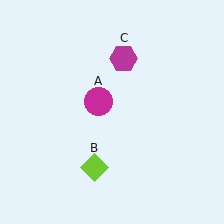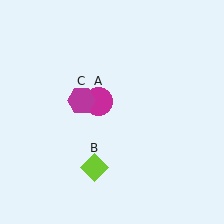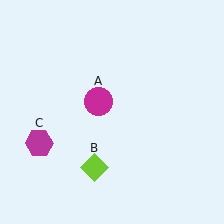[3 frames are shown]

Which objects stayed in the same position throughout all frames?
Magenta circle (object A) and lime diamond (object B) remained stationary.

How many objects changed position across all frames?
1 object changed position: magenta hexagon (object C).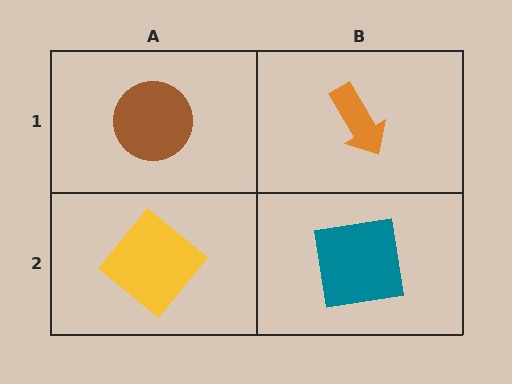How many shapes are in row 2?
2 shapes.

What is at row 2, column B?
A teal square.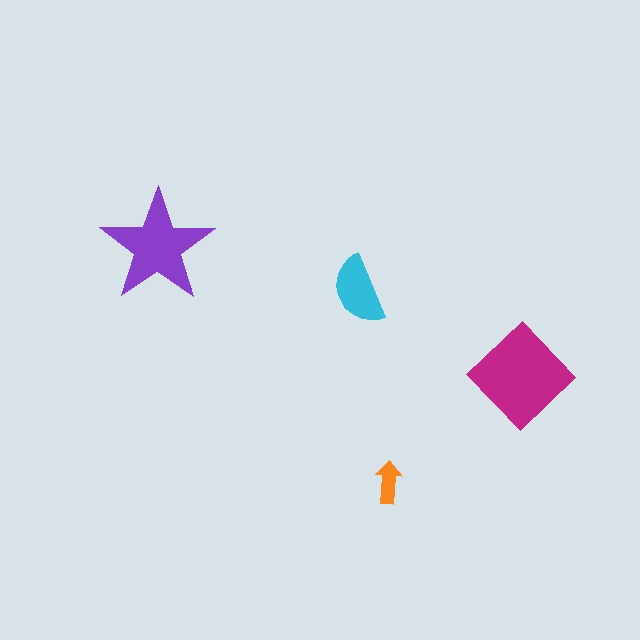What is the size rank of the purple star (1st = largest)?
2nd.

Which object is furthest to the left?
The purple star is leftmost.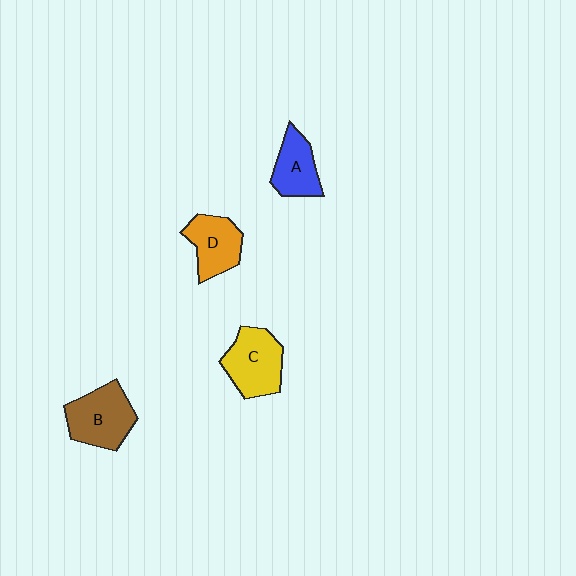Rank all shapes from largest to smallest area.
From largest to smallest: B (brown), C (yellow), D (orange), A (blue).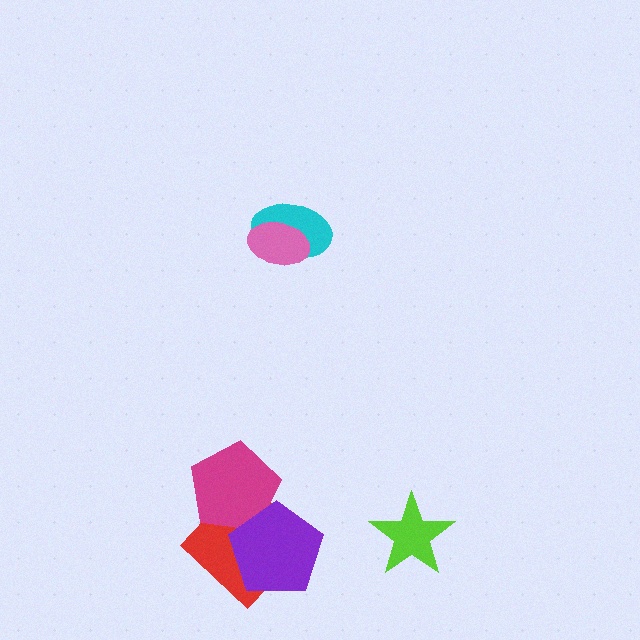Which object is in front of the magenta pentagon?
The purple pentagon is in front of the magenta pentagon.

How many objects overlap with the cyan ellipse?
1 object overlaps with the cyan ellipse.